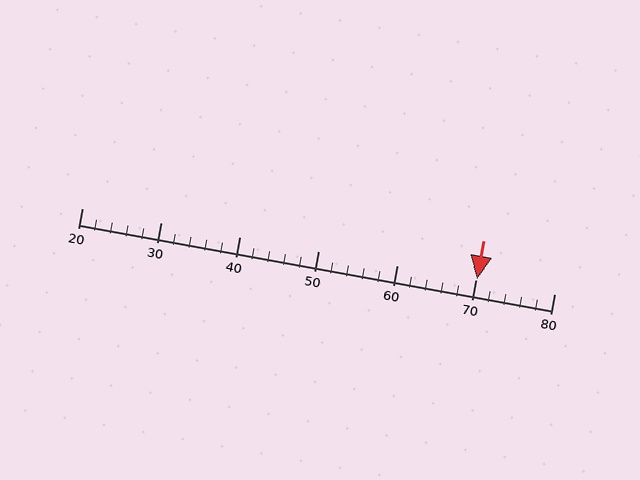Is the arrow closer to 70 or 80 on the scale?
The arrow is closer to 70.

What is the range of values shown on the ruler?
The ruler shows values from 20 to 80.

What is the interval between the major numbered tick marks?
The major tick marks are spaced 10 units apart.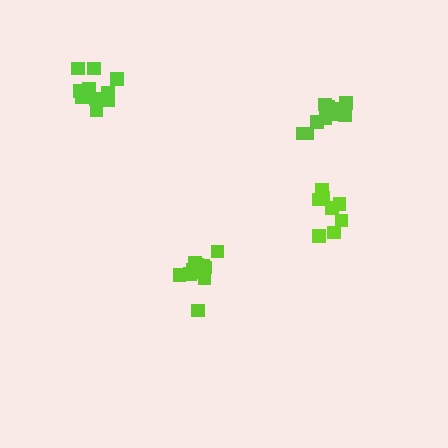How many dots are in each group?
Group 1: 8 dots, Group 2: 10 dots, Group 3: 11 dots, Group 4: 12 dots (41 total).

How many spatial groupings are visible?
There are 4 spatial groupings.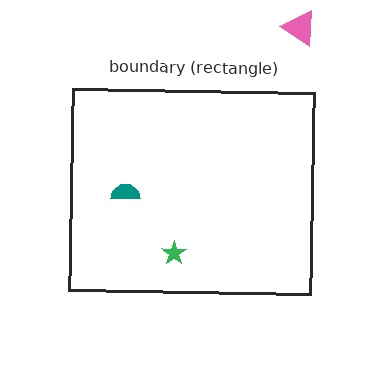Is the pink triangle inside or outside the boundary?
Outside.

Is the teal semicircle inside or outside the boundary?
Inside.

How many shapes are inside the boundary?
2 inside, 1 outside.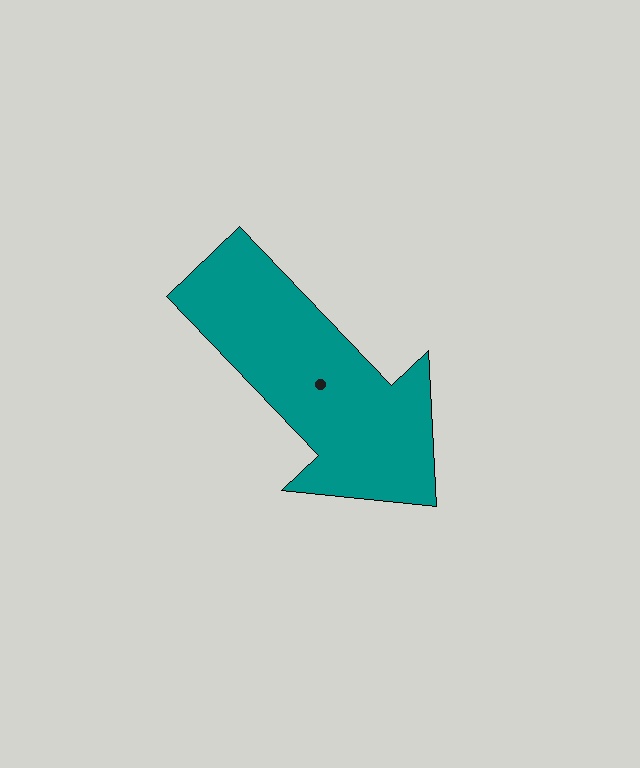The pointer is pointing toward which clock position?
Roughly 5 o'clock.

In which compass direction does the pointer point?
Southeast.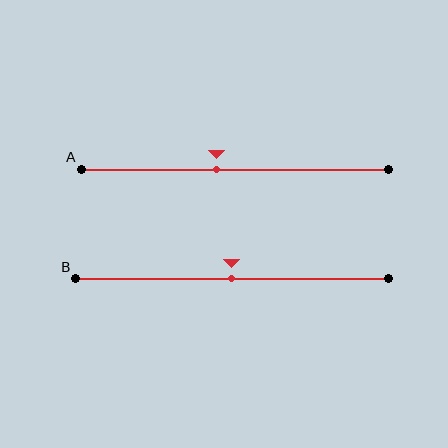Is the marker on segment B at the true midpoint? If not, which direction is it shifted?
Yes, the marker on segment B is at the true midpoint.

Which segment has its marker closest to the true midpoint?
Segment B has its marker closest to the true midpoint.